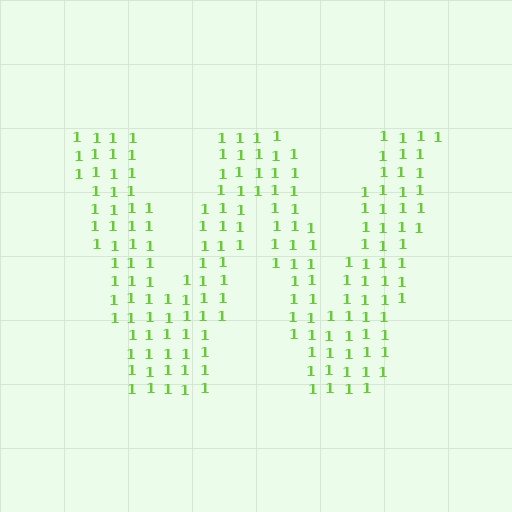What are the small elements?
The small elements are digit 1's.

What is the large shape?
The large shape is the letter W.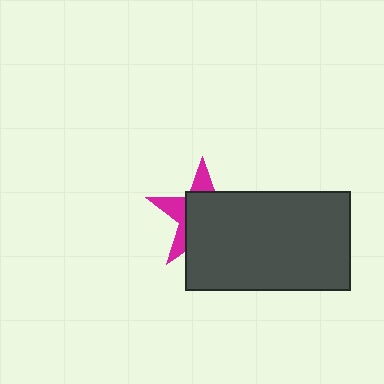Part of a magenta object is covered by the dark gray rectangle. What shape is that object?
It is a star.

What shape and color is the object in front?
The object in front is a dark gray rectangle.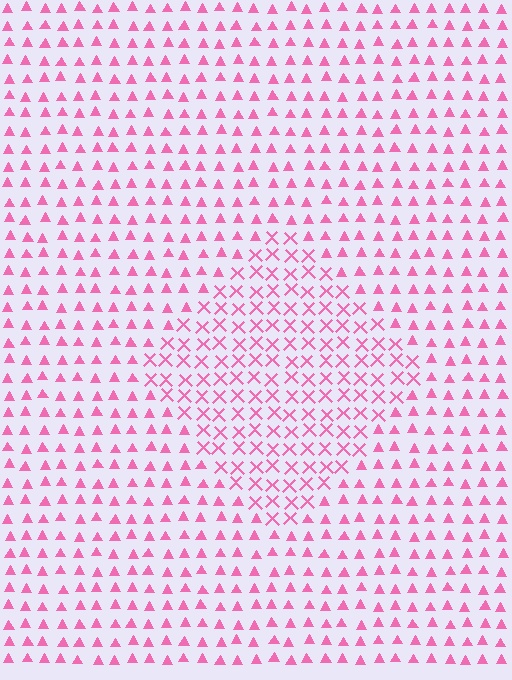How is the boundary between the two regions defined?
The boundary is defined by a change in element shape: X marks inside vs. triangles outside. All elements share the same color and spacing.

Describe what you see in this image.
The image is filled with small pink elements arranged in a uniform grid. A diamond-shaped region contains X marks, while the surrounding area contains triangles. The boundary is defined purely by the change in element shape.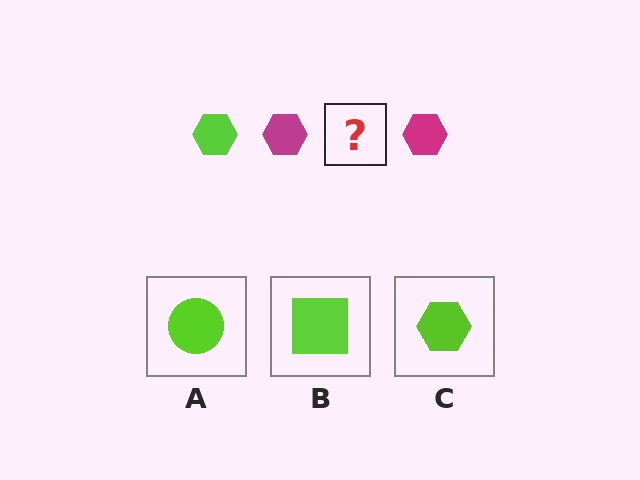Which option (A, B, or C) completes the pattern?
C.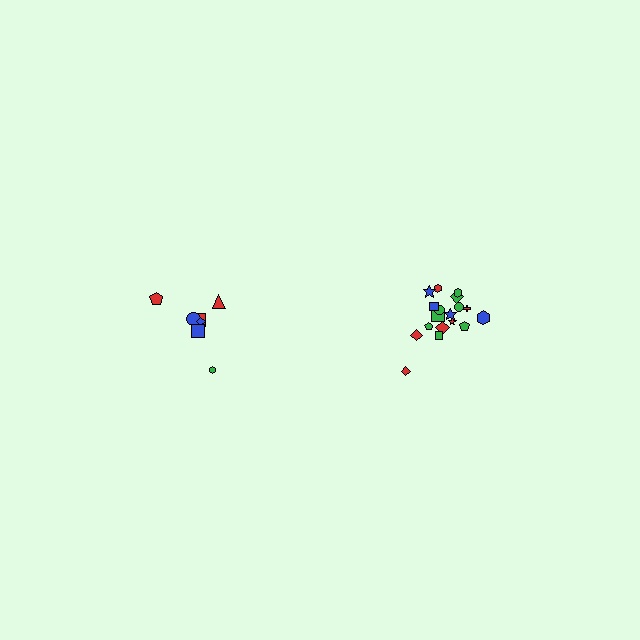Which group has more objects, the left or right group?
The right group.